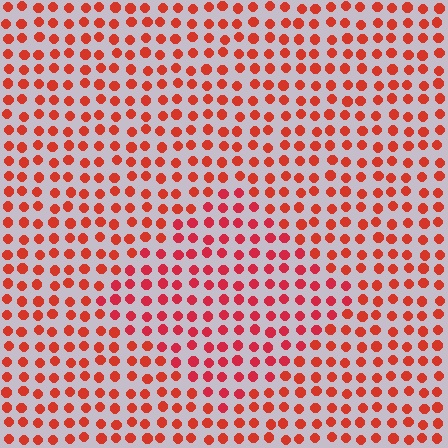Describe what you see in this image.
The image is filled with small red elements in a uniform arrangement. A diamond-shaped region is visible where the elements are tinted to a slightly different hue, forming a subtle color boundary.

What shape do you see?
I see a diamond.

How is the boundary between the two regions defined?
The boundary is defined purely by a slight shift in hue (about 16 degrees). Spacing, size, and orientation are identical on both sides.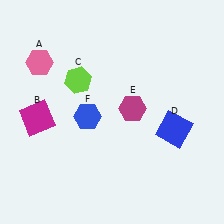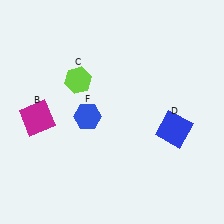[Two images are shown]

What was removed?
The pink hexagon (A), the magenta hexagon (E) were removed in Image 2.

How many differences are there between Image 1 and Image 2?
There are 2 differences between the two images.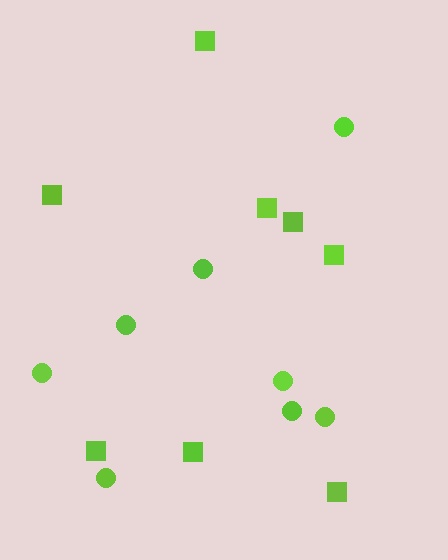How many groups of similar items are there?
There are 2 groups: one group of circles (8) and one group of squares (8).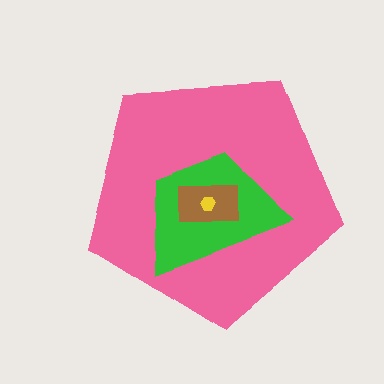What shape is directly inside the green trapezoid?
The brown rectangle.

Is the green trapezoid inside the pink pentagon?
Yes.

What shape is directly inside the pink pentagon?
The green trapezoid.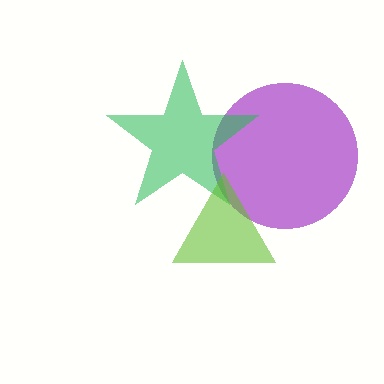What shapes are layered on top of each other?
The layered shapes are: a purple circle, a green star, a lime triangle.